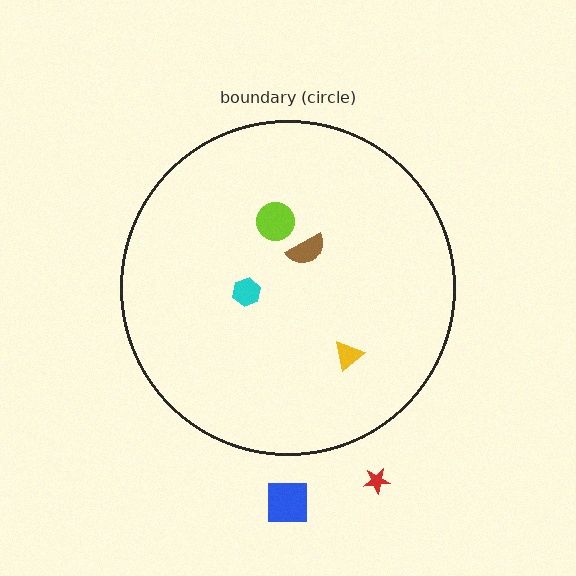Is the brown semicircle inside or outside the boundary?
Inside.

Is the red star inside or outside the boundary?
Outside.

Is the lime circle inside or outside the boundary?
Inside.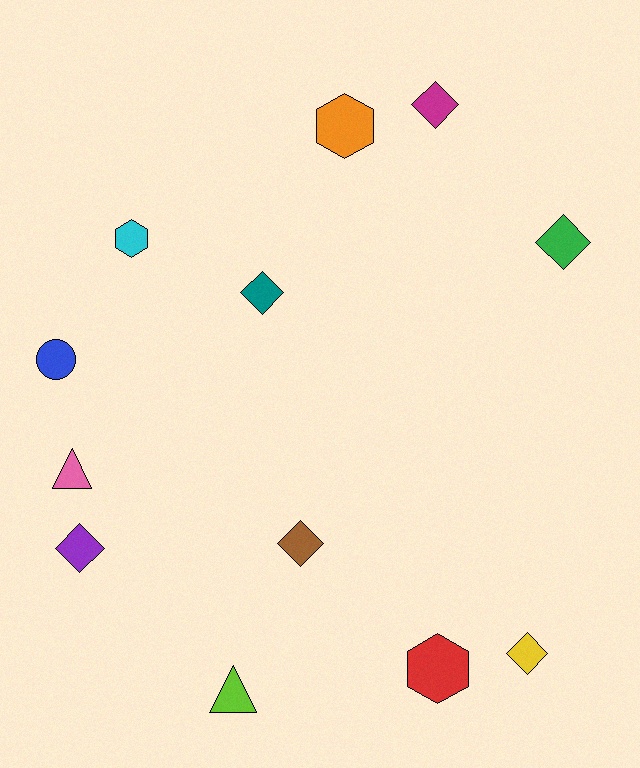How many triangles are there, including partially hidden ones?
There are 2 triangles.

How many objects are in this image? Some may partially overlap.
There are 12 objects.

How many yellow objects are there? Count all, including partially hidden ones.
There is 1 yellow object.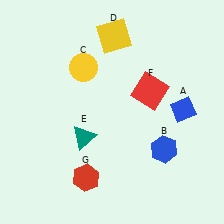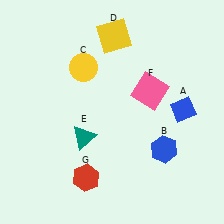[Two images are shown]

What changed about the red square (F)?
In Image 1, F is red. In Image 2, it changed to pink.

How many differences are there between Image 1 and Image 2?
There is 1 difference between the two images.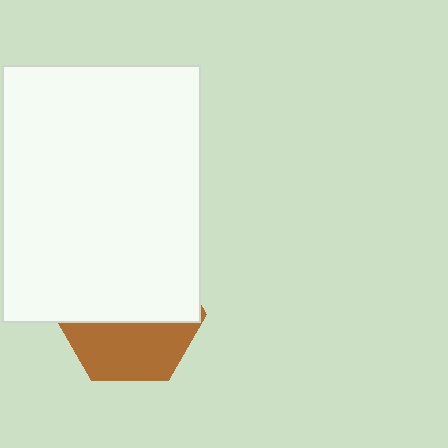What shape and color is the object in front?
The object in front is a white rectangle.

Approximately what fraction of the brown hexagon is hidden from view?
Roughly 58% of the brown hexagon is hidden behind the white rectangle.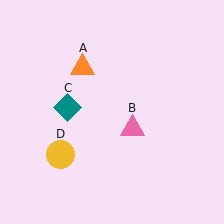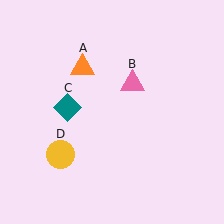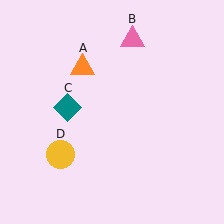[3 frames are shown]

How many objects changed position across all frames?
1 object changed position: pink triangle (object B).